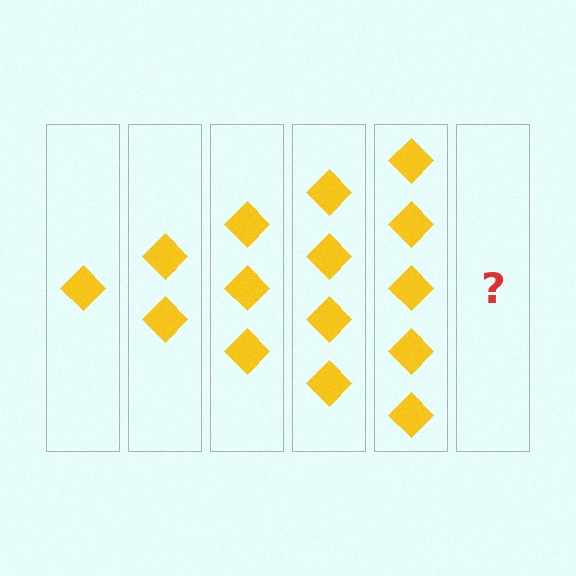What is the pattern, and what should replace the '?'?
The pattern is that each step adds one more diamond. The '?' should be 6 diamonds.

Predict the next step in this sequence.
The next step is 6 diamonds.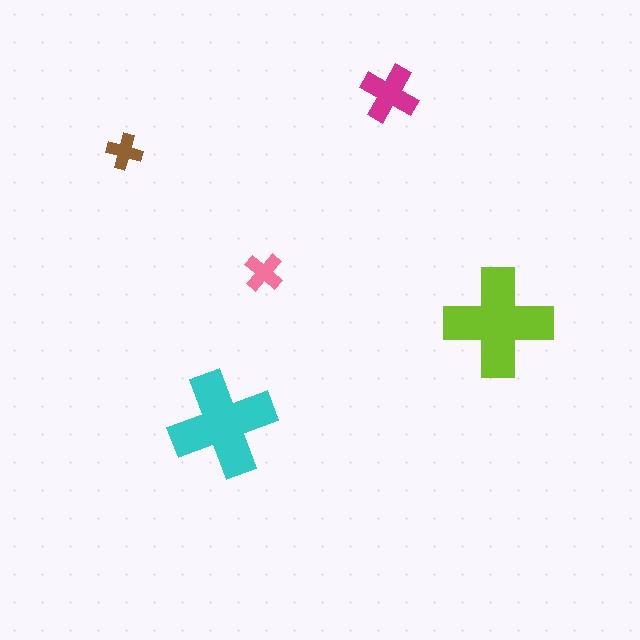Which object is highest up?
The magenta cross is topmost.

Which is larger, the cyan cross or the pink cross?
The cyan one.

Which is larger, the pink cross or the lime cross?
The lime one.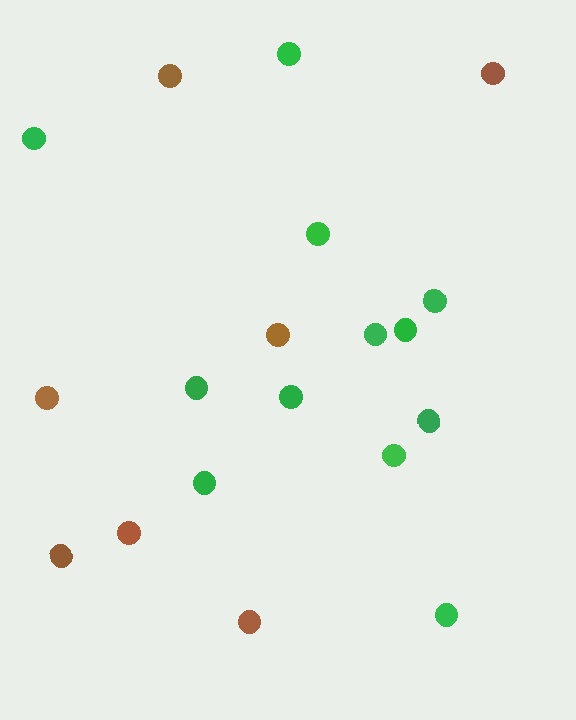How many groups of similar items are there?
There are 2 groups: one group of green circles (12) and one group of brown circles (7).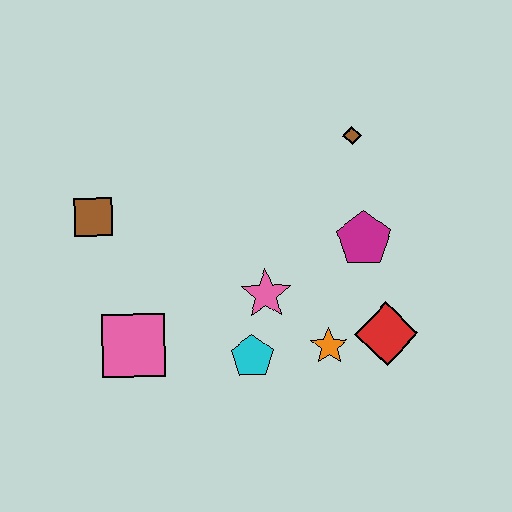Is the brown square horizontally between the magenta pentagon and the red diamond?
No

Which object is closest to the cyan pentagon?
The pink star is closest to the cyan pentagon.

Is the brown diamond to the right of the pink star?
Yes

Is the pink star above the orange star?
Yes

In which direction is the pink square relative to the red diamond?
The pink square is to the left of the red diamond.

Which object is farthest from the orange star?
The brown square is farthest from the orange star.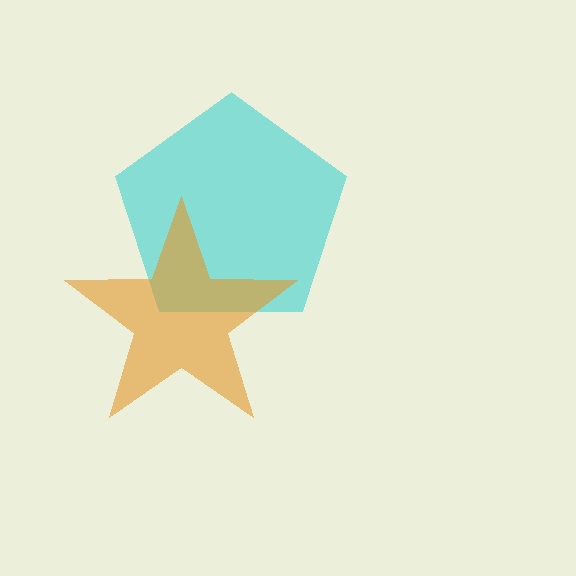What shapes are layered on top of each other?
The layered shapes are: a cyan pentagon, an orange star.